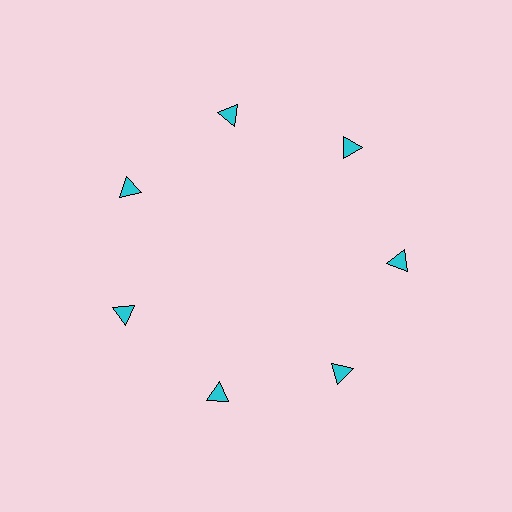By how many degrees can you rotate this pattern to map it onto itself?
The pattern maps onto itself every 51 degrees of rotation.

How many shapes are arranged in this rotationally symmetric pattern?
There are 7 shapes, arranged in 7 groups of 1.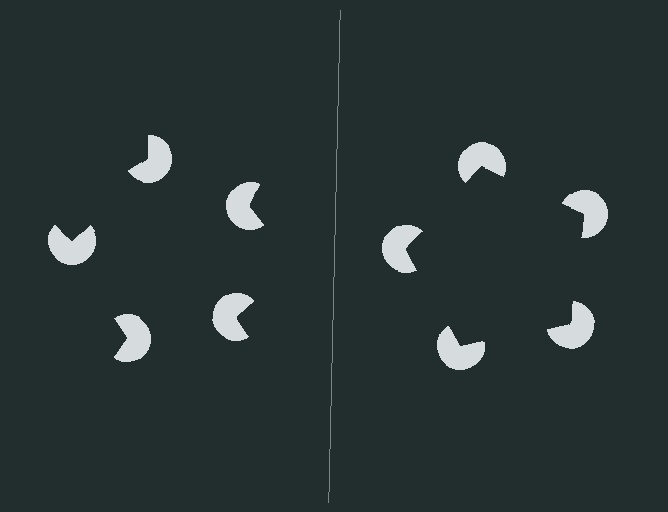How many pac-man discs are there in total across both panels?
10 — 5 on each side.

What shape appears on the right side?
An illusory pentagon.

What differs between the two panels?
The pac-man discs are positioned identically on both sides; only the wedge orientations differ. On the right they align to a pentagon; on the left they are misaligned.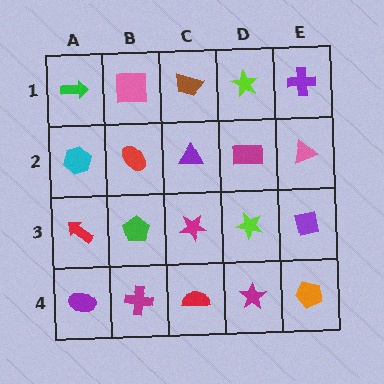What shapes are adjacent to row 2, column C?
A brown trapezoid (row 1, column C), a magenta star (row 3, column C), a red ellipse (row 2, column B), a magenta rectangle (row 2, column D).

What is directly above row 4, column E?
A purple square.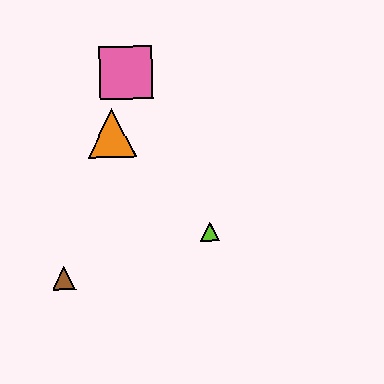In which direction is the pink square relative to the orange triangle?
The pink square is above the orange triangle.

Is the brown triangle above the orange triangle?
No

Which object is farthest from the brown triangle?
The pink square is farthest from the brown triangle.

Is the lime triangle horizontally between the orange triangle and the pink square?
No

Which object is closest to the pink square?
The orange triangle is closest to the pink square.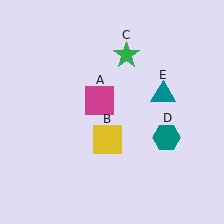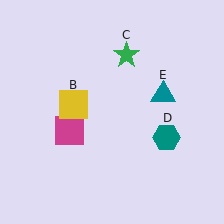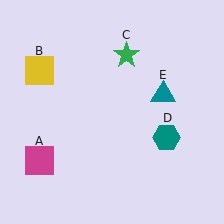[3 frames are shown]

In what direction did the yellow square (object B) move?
The yellow square (object B) moved up and to the left.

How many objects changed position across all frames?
2 objects changed position: magenta square (object A), yellow square (object B).